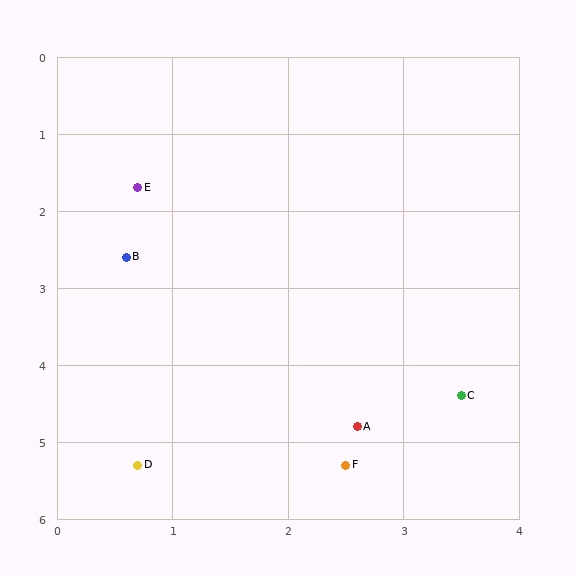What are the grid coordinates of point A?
Point A is at approximately (2.6, 4.8).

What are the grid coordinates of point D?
Point D is at approximately (0.7, 5.3).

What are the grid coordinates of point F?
Point F is at approximately (2.5, 5.3).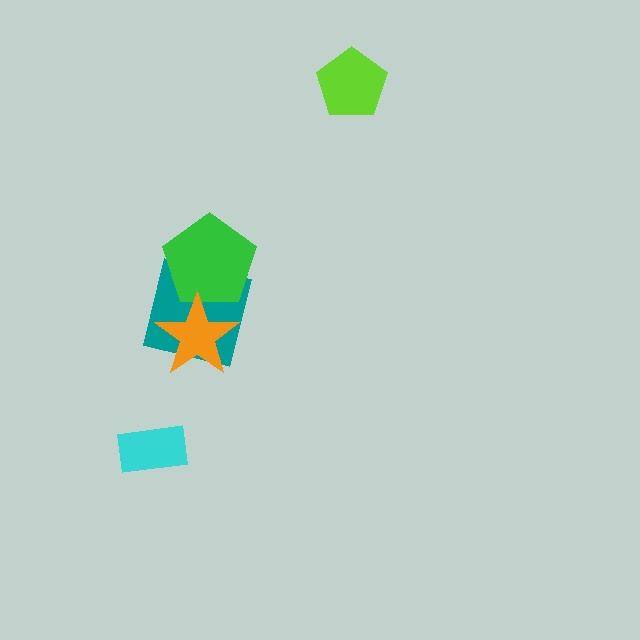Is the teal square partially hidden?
Yes, it is partially covered by another shape.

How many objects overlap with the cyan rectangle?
0 objects overlap with the cyan rectangle.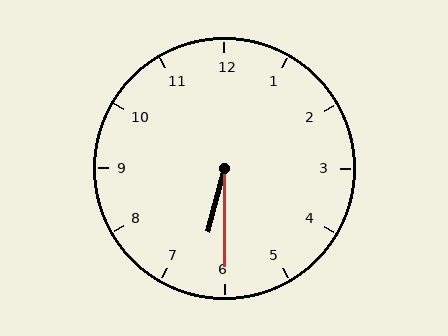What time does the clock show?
6:30.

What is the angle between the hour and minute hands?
Approximately 15 degrees.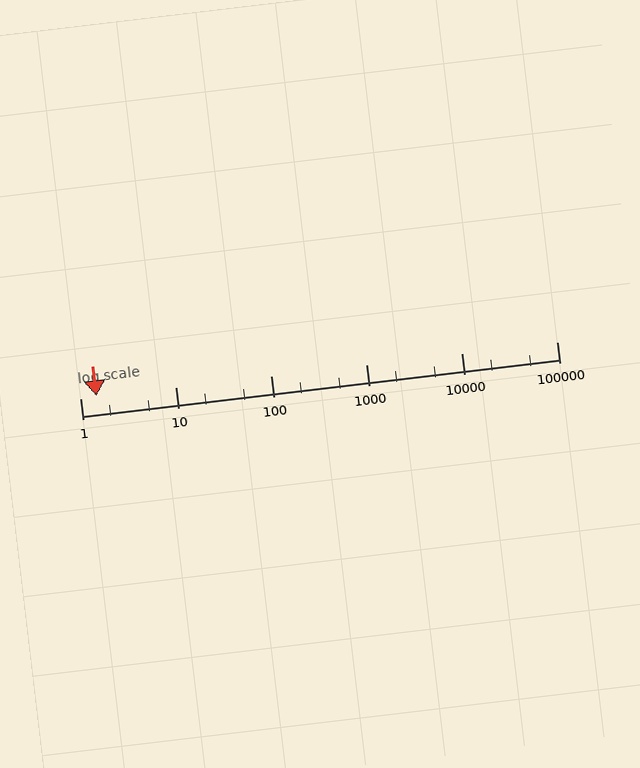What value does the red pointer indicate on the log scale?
The pointer indicates approximately 1.5.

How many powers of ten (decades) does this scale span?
The scale spans 5 decades, from 1 to 100000.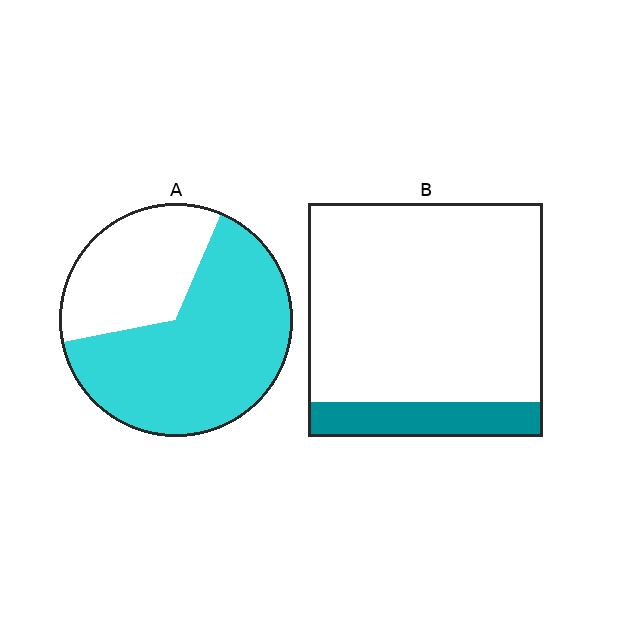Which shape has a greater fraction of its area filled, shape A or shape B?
Shape A.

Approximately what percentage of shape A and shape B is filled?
A is approximately 65% and B is approximately 15%.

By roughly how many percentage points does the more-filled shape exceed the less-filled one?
By roughly 50 percentage points (A over B).